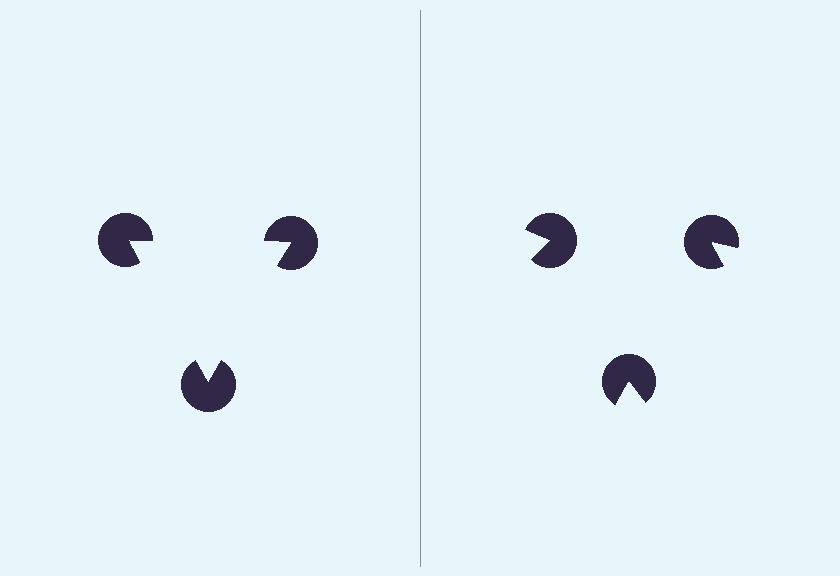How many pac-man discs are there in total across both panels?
6 — 3 on each side.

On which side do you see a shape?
An illusory triangle appears on the left side. On the right side the wedge cuts are rotated, so no coherent shape forms.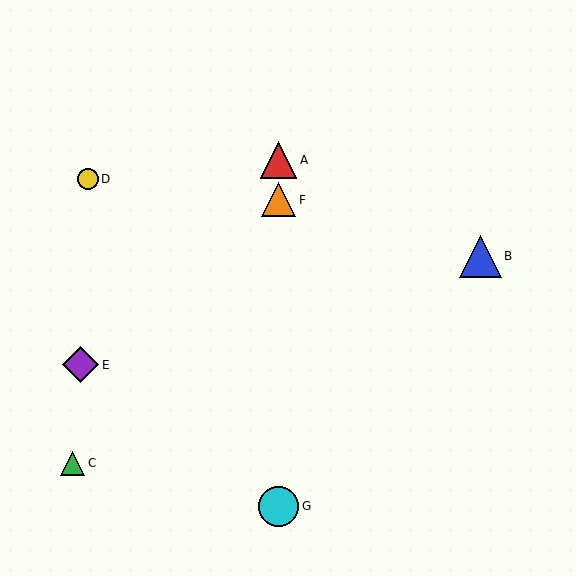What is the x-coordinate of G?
Object G is at x≈279.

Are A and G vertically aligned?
Yes, both are at x≈279.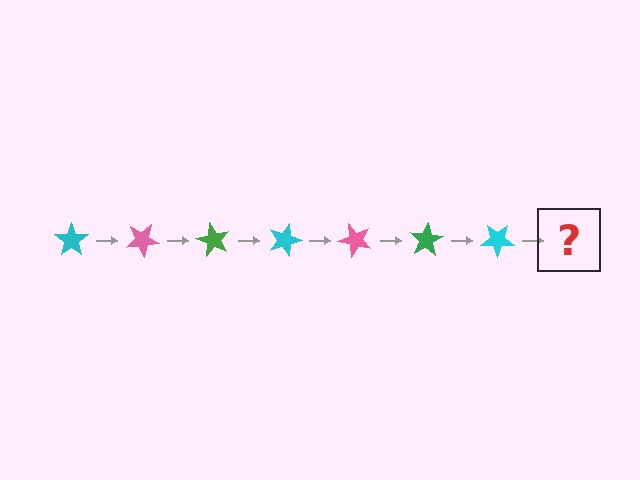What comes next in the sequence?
The next element should be a pink star, rotated 210 degrees from the start.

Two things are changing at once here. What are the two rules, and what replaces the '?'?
The two rules are that it rotates 30 degrees each step and the color cycles through cyan, pink, and green. The '?' should be a pink star, rotated 210 degrees from the start.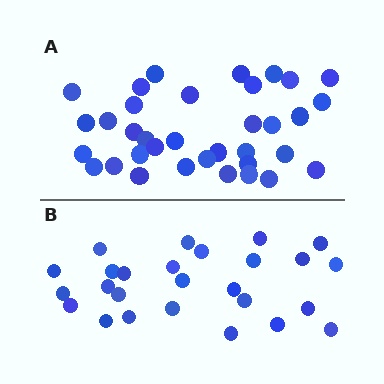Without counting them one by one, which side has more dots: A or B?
Region A (the top region) has more dots.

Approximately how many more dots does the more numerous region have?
Region A has roughly 8 or so more dots than region B.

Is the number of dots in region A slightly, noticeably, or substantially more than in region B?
Region A has noticeably more, but not dramatically so. The ratio is roughly 1.3 to 1.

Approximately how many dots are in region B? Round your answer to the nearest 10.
About 30 dots. (The exact count is 26, which rounds to 30.)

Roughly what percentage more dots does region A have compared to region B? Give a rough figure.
About 35% more.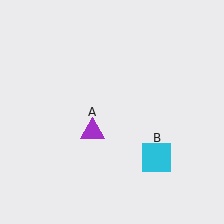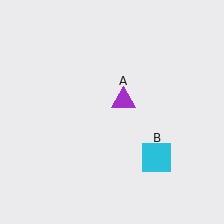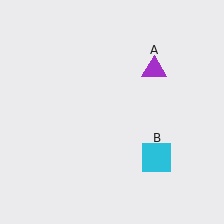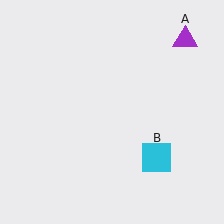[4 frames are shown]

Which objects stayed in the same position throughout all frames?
Cyan square (object B) remained stationary.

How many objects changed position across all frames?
1 object changed position: purple triangle (object A).